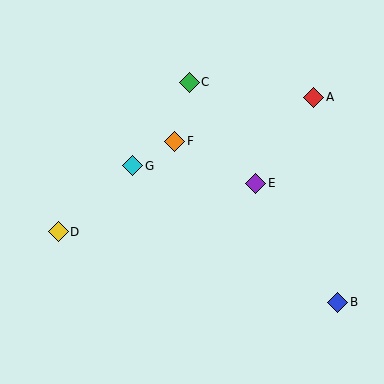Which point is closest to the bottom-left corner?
Point D is closest to the bottom-left corner.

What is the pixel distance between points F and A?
The distance between F and A is 146 pixels.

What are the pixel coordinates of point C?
Point C is at (189, 82).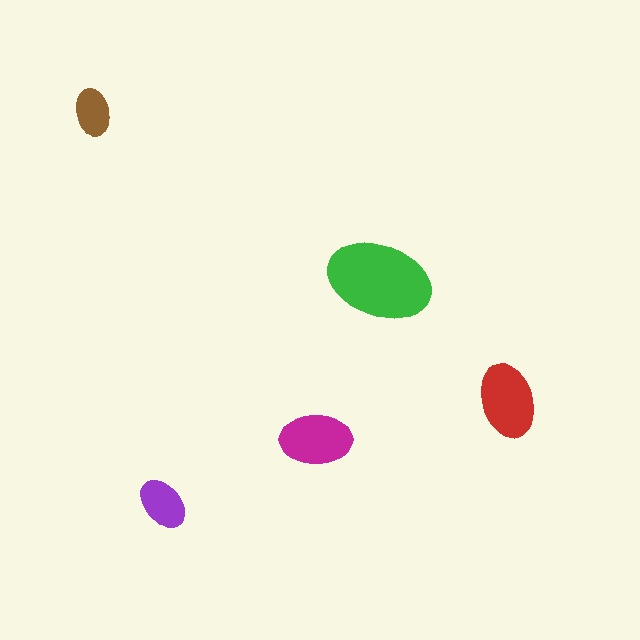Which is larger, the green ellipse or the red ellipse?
The green one.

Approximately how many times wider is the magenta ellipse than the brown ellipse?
About 1.5 times wider.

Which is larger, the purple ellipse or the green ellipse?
The green one.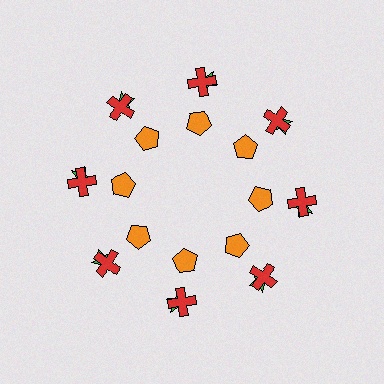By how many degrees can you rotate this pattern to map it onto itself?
The pattern maps onto itself every 45 degrees of rotation.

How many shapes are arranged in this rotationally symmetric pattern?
There are 24 shapes, arranged in 8 groups of 3.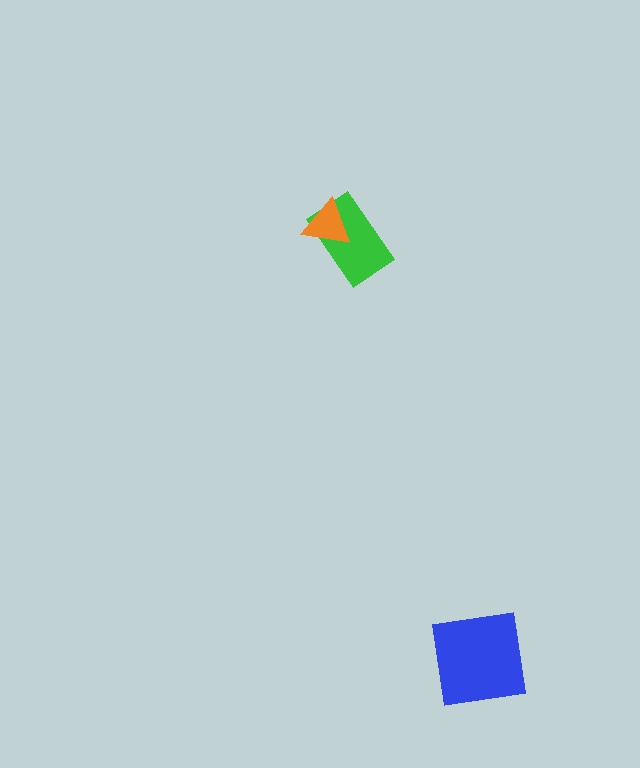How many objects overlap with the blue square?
0 objects overlap with the blue square.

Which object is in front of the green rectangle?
The orange triangle is in front of the green rectangle.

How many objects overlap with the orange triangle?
1 object overlaps with the orange triangle.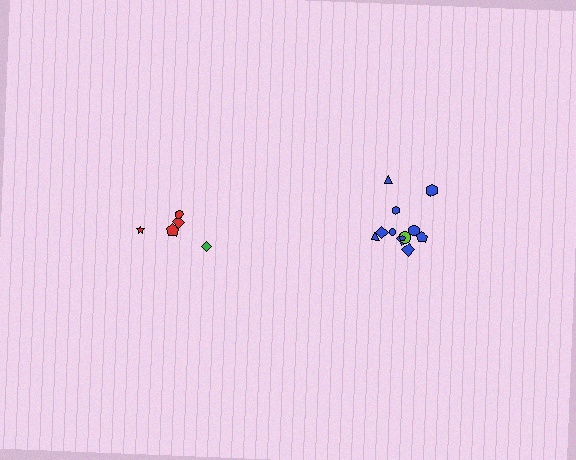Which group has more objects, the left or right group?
The right group.